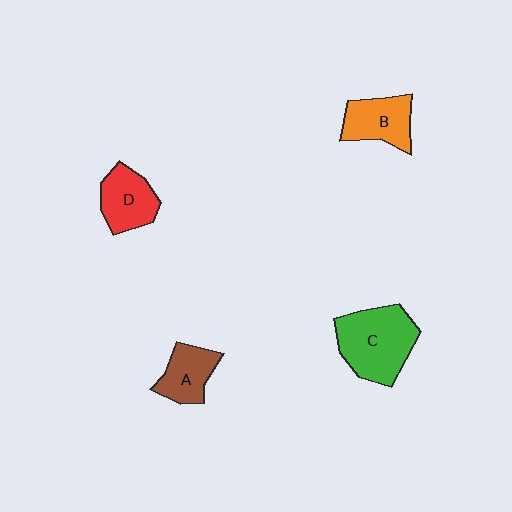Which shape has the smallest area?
Shape A (brown).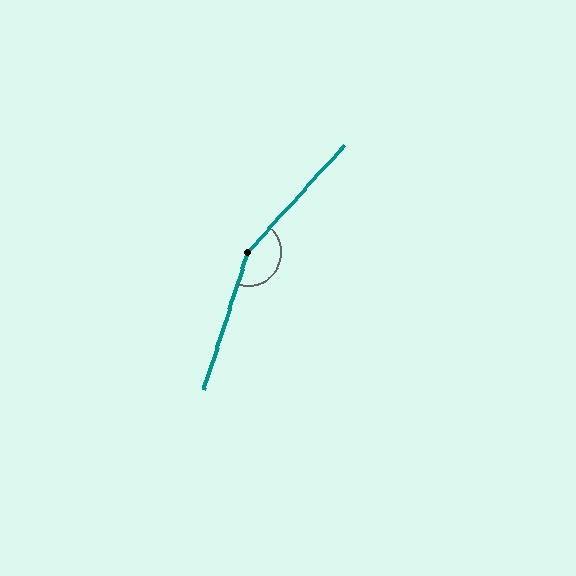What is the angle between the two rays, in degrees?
Approximately 156 degrees.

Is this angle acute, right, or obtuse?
It is obtuse.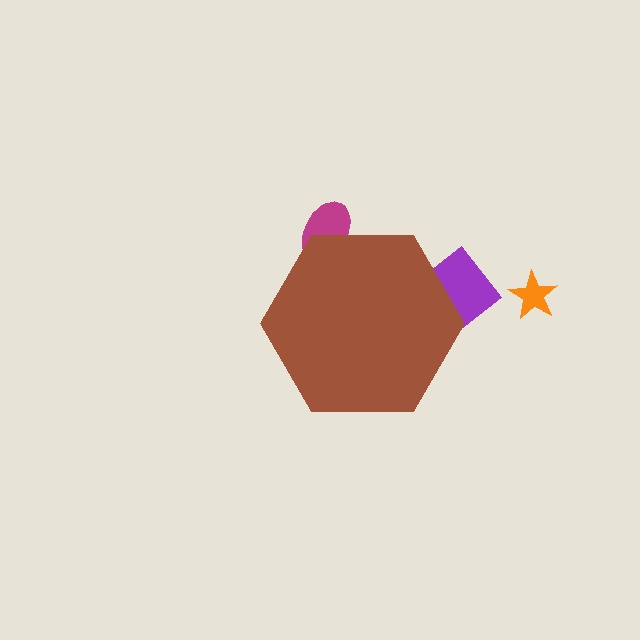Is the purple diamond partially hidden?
Yes, the purple diamond is partially hidden behind the brown hexagon.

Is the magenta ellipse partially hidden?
Yes, the magenta ellipse is partially hidden behind the brown hexagon.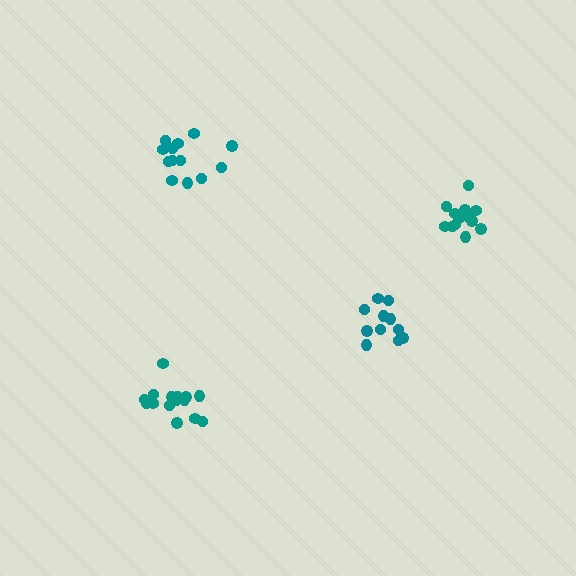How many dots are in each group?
Group 1: 15 dots, Group 2: 11 dots, Group 3: 13 dots, Group 4: 13 dots (52 total).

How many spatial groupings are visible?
There are 4 spatial groupings.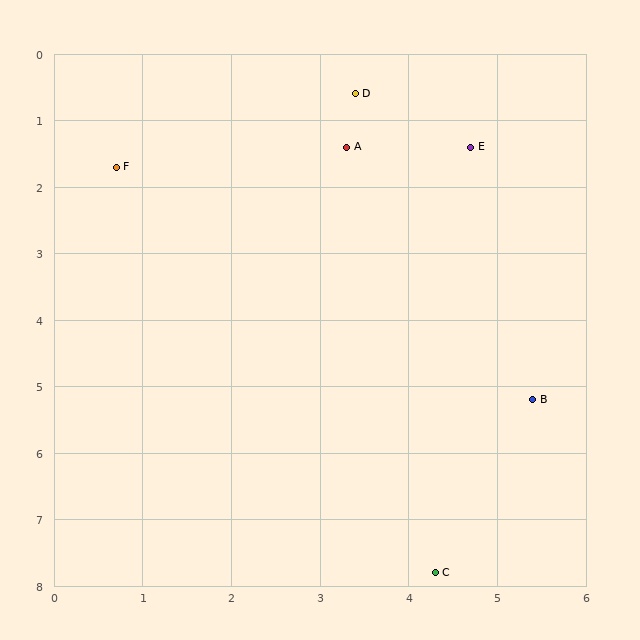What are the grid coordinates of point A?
Point A is at approximately (3.3, 1.4).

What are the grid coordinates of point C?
Point C is at approximately (4.3, 7.8).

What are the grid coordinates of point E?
Point E is at approximately (4.7, 1.4).